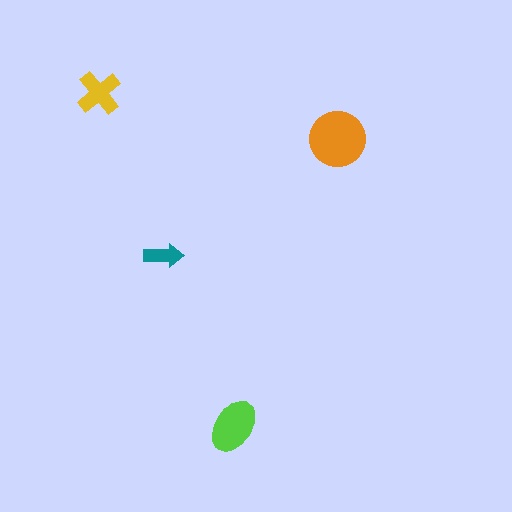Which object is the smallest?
The teal arrow.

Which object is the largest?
The orange circle.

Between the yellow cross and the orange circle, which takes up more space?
The orange circle.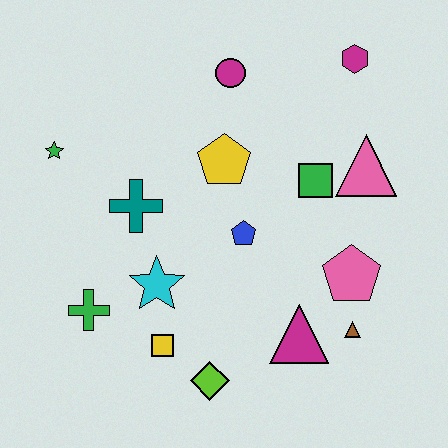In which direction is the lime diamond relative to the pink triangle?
The lime diamond is below the pink triangle.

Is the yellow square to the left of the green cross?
No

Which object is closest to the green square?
The pink triangle is closest to the green square.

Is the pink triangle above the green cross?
Yes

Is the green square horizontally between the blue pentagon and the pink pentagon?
Yes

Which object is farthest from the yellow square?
The magenta hexagon is farthest from the yellow square.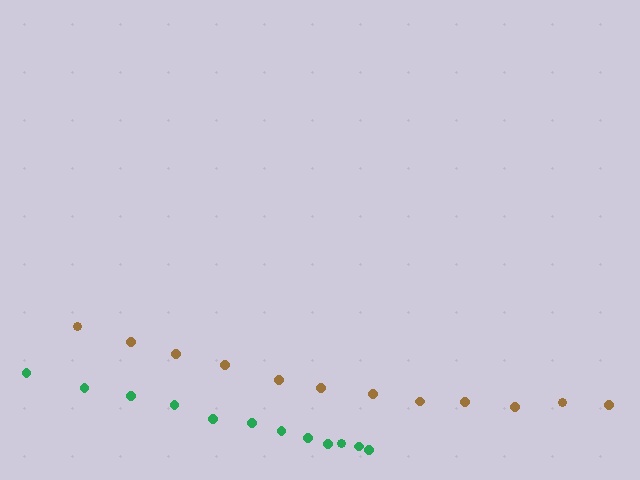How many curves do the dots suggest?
There are 2 distinct paths.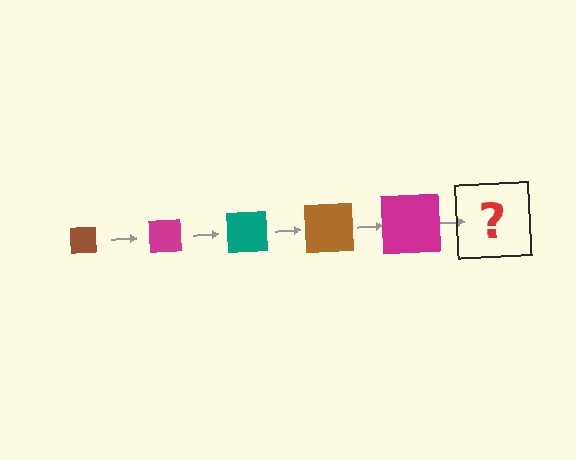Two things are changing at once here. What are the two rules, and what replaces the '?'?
The two rules are that the square grows larger each step and the color cycles through brown, magenta, and teal. The '?' should be a teal square, larger than the previous one.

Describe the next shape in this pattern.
It should be a teal square, larger than the previous one.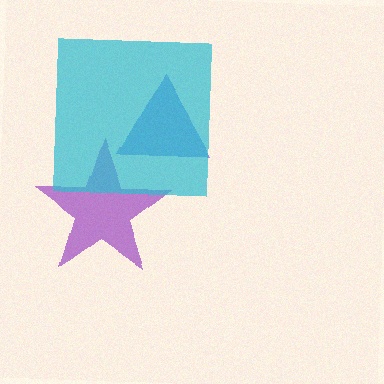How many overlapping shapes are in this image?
There are 3 overlapping shapes in the image.